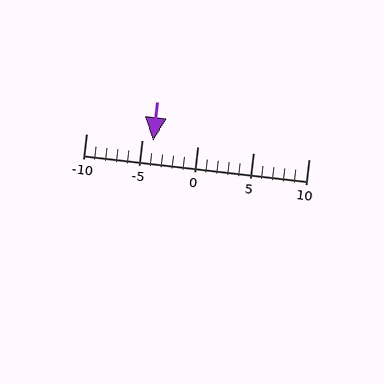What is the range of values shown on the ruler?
The ruler shows values from -10 to 10.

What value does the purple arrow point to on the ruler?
The purple arrow points to approximately -4.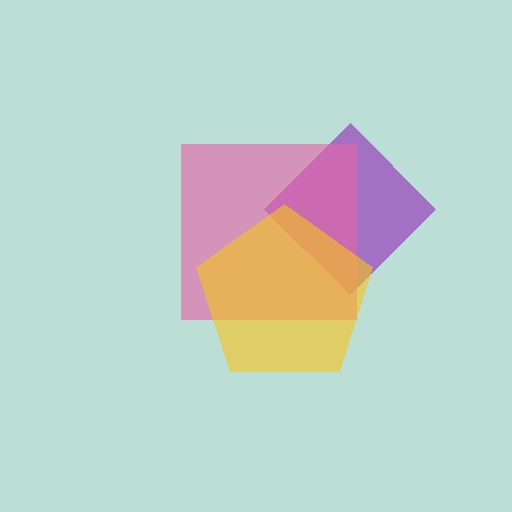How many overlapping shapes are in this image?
There are 3 overlapping shapes in the image.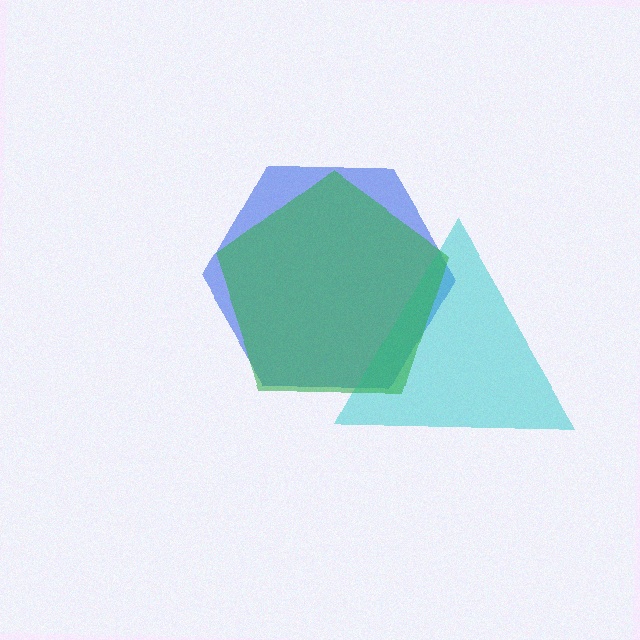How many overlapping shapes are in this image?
There are 3 overlapping shapes in the image.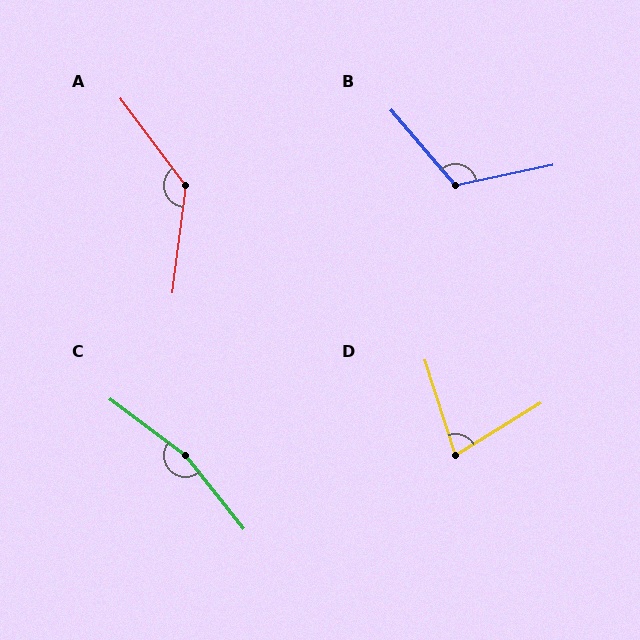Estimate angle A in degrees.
Approximately 136 degrees.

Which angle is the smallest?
D, at approximately 76 degrees.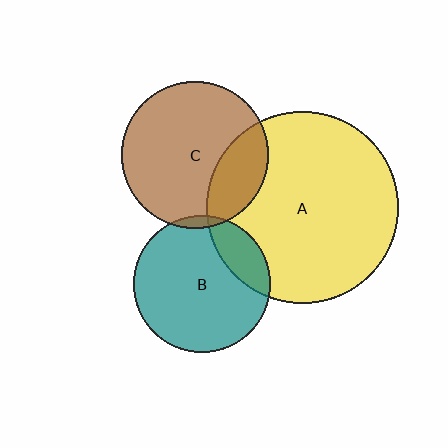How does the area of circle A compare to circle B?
Approximately 2.0 times.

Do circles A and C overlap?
Yes.